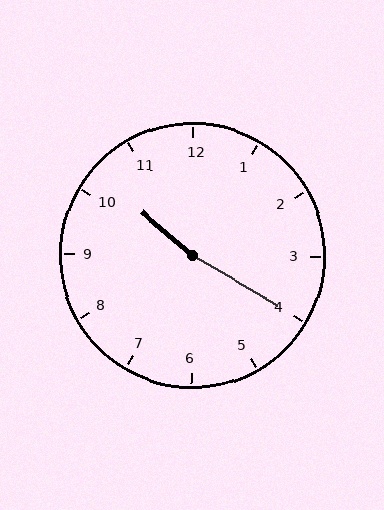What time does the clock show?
10:20.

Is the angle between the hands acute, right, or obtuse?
It is obtuse.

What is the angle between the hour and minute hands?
Approximately 170 degrees.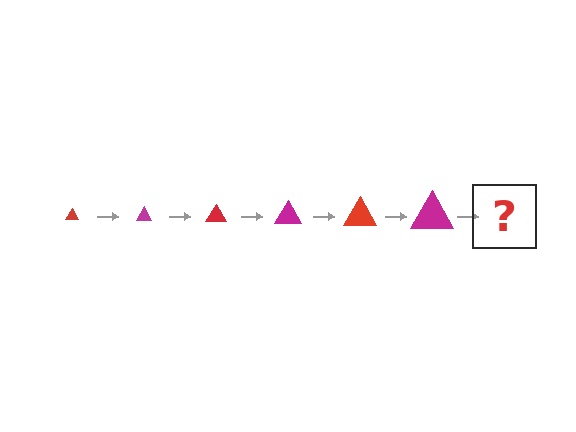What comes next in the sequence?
The next element should be a red triangle, larger than the previous one.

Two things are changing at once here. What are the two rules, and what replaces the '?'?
The two rules are that the triangle grows larger each step and the color cycles through red and magenta. The '?' should be a red triangle, larger than the previous one.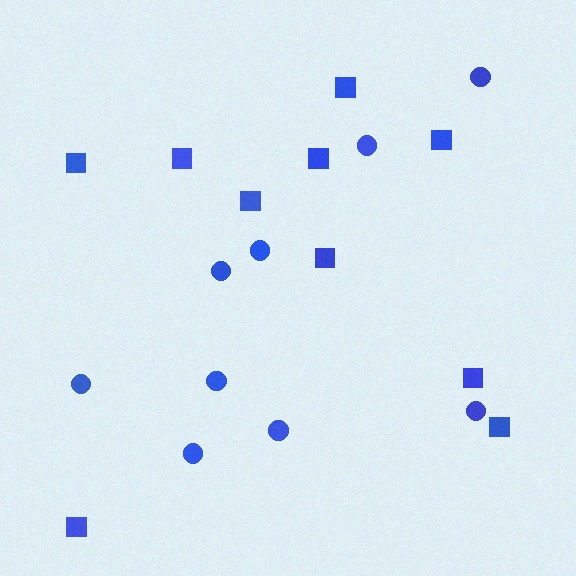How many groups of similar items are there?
There are 2 groups: one group of squares (10) and one group of circles (9).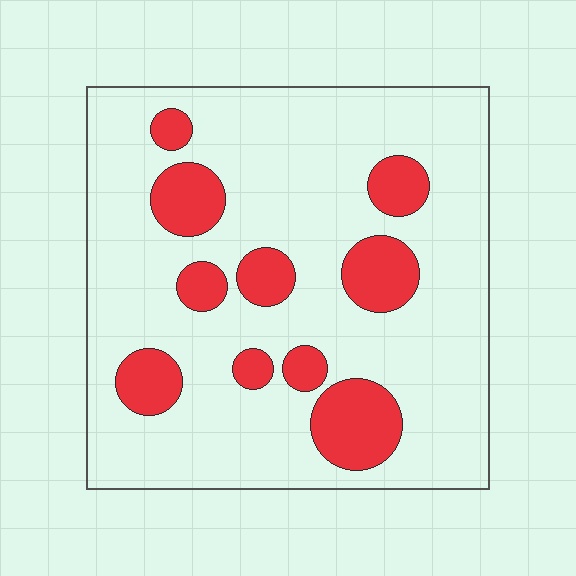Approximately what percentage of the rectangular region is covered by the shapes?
Approximately 20%.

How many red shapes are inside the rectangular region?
10.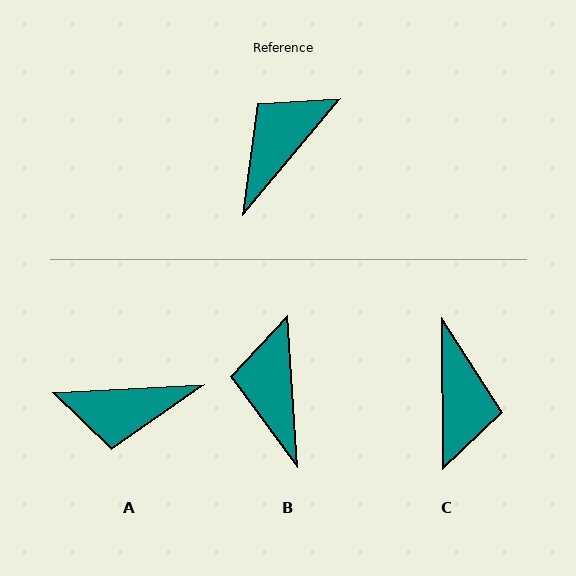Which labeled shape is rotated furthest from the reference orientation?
C, about 140 degrees away.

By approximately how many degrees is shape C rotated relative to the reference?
Approximately 140 degrees clockwise.